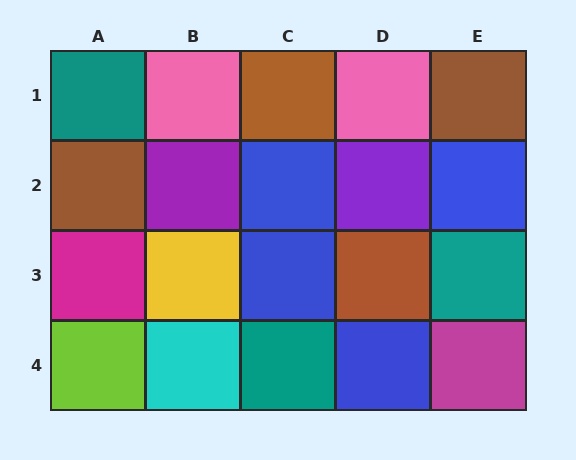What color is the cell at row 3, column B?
Yellow.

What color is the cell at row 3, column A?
Magenta.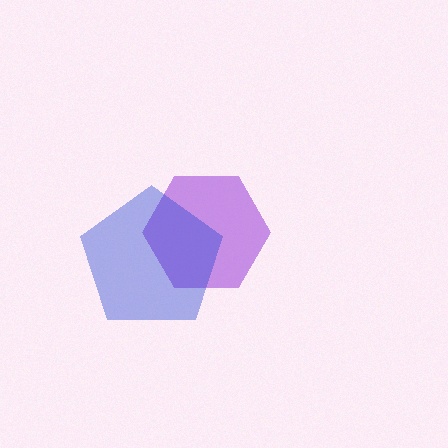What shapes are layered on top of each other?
The layered shapes are: a purple hexagon, a blue pentagon.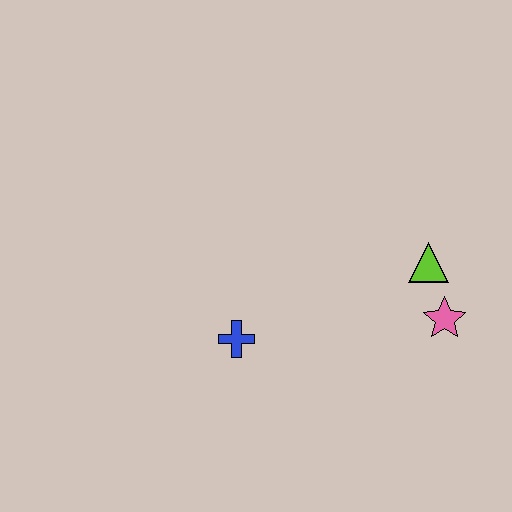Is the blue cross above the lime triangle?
No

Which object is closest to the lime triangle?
The pink star is closest to the lime triangle.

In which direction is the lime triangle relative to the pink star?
The lime triangle is above the pink star.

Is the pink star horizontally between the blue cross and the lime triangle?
No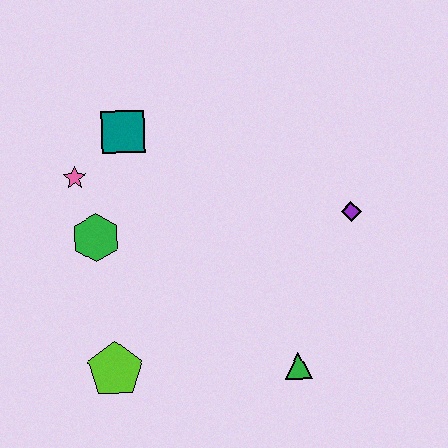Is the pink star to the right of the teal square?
No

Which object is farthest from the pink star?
The green triangle is farthest from the pink star.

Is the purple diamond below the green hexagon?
No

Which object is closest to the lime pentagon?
The green hexagon is closest to the lime pentagon.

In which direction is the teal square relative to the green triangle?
The teal square is above the green triangle.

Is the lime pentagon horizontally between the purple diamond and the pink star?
Yes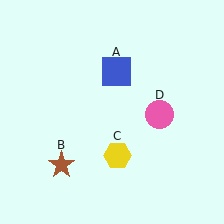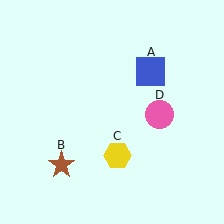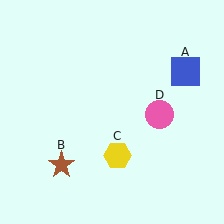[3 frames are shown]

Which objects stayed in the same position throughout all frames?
Brown star (object B) and yellow hexagon (object C) and pink circle (object D) remained stationary.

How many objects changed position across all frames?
1 object changed position: blue square (object A).